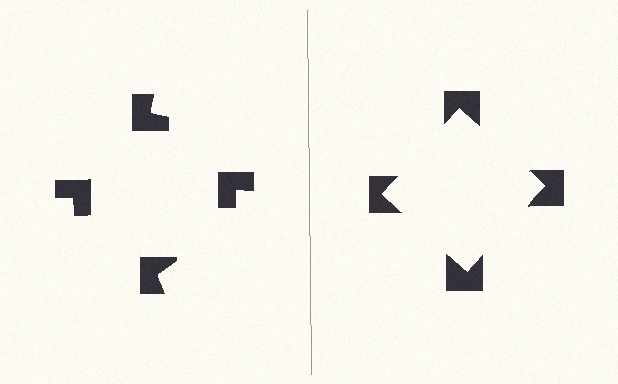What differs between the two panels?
The notched squares are positioned identically on both sides; only the wedge orientations differ. On the right they align to a square; on the left they are misaligned.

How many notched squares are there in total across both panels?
8 — 4 on each side.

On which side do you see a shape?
An illusory square appears on the right side. On the left side the wedge cuts are rotated, so no coherent shape forms.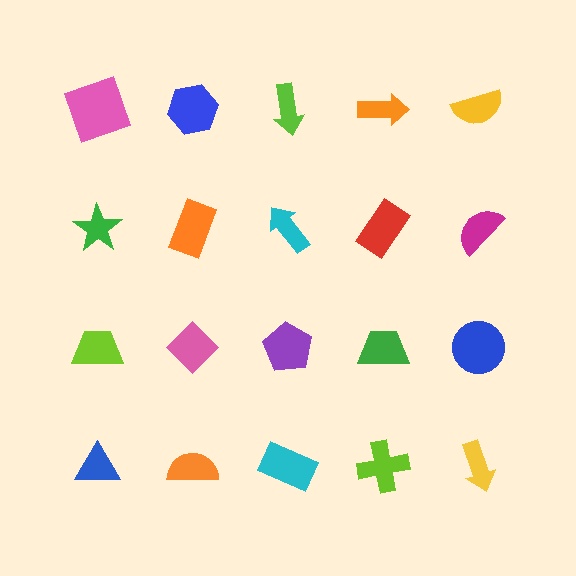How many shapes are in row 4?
5 shapes.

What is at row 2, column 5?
A magenta semicircle.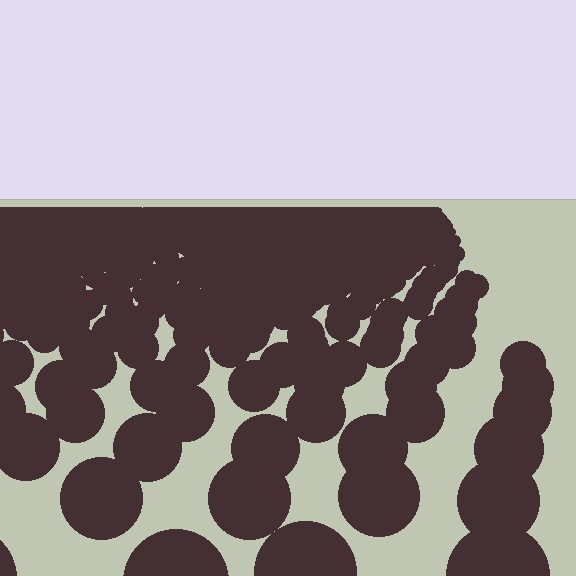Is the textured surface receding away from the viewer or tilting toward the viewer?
The surface is receding away from the viewer. Texture elements get smaller and denser toward the top.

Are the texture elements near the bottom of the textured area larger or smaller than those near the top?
Larger. Near the bottom, elements are closer to the viewer and appear at a bigger on-screen size.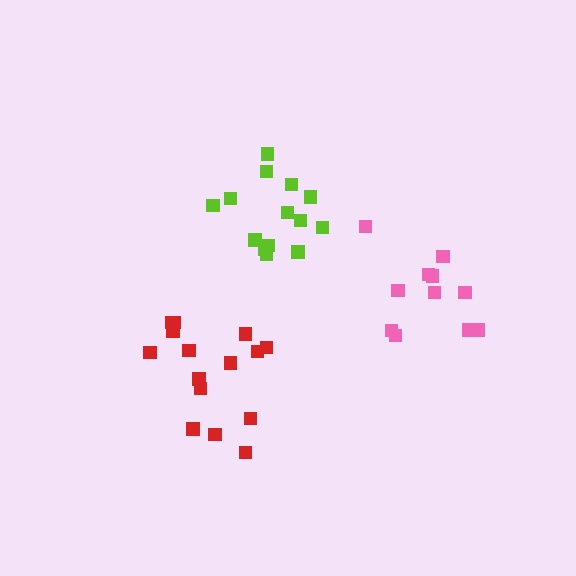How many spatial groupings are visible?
There are 3 spatial groupings.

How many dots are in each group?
Group 1: 11 dots, Group 2: 15 dots, Group 3: 14 dots (40 total).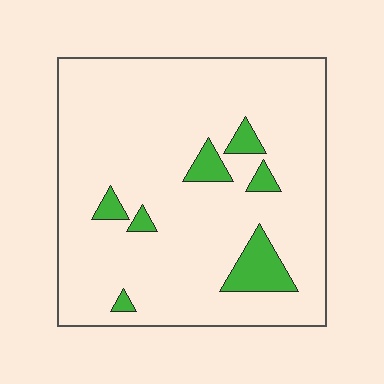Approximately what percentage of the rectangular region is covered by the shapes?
Approximately 10%.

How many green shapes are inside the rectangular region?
7.